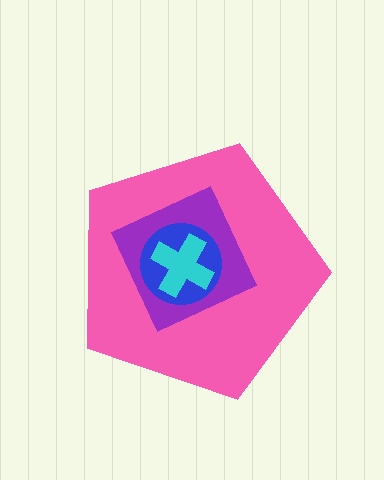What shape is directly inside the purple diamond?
The blue circle.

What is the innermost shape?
The cyan cross.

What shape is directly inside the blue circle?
The cyan cross.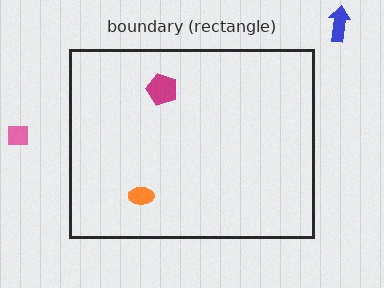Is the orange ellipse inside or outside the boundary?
Inside.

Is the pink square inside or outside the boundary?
Outside.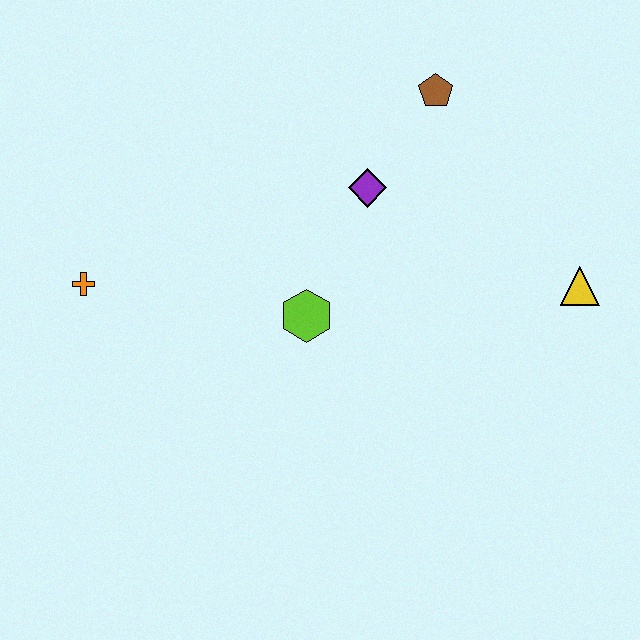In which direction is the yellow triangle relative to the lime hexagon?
The yellow triangle is to the right of the lime hexagon.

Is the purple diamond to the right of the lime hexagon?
Yes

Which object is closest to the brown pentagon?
The purple diamond is closest to the brown pentagon.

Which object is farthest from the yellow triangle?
The orange cross is farthest from the yellow triangle.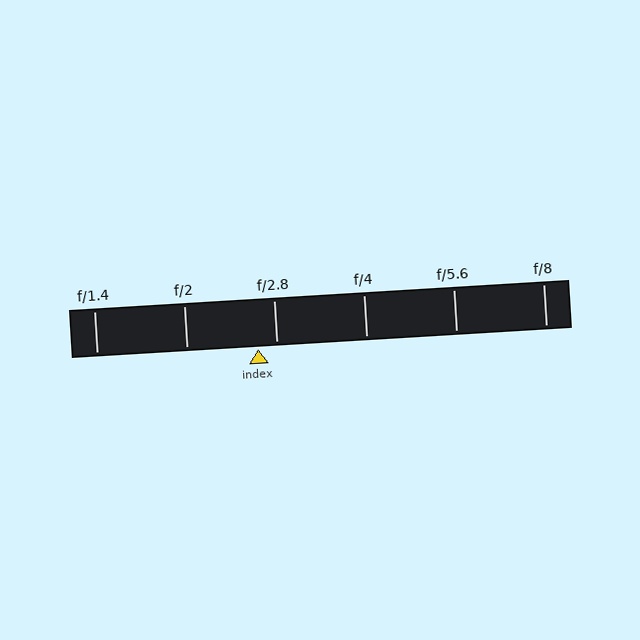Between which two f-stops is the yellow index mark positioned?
The index mark is between f/2 and f/2.8.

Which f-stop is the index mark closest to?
The index mark is closest to f/2.8.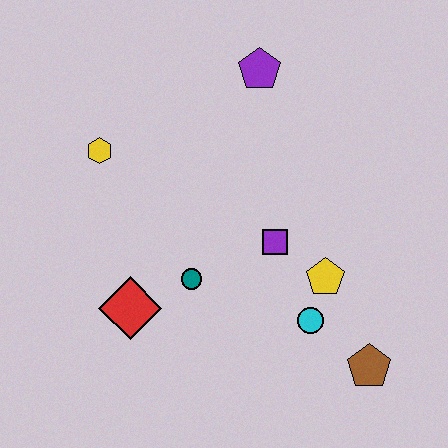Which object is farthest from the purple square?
The yellow hexagon is farthest from the purple square.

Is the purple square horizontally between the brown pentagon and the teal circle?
Yes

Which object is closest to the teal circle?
The red diamond is closest to the teal circle.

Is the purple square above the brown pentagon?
Yes